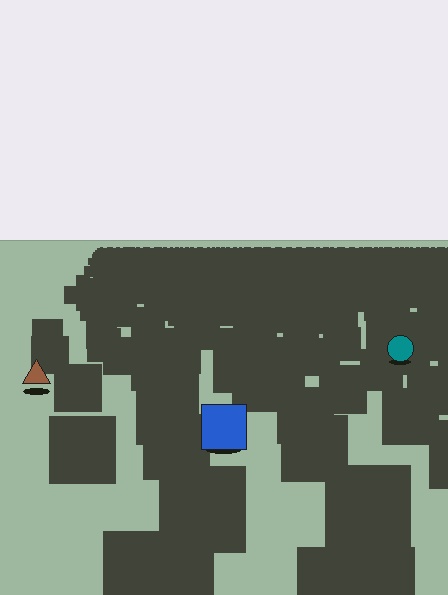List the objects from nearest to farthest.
From nearest to farthest: the blue square, the brown triangle, the teal circle.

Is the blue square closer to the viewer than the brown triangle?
Yes. The blue square is closer — you can tell from the texture gradient: the ground texture is coarser near it.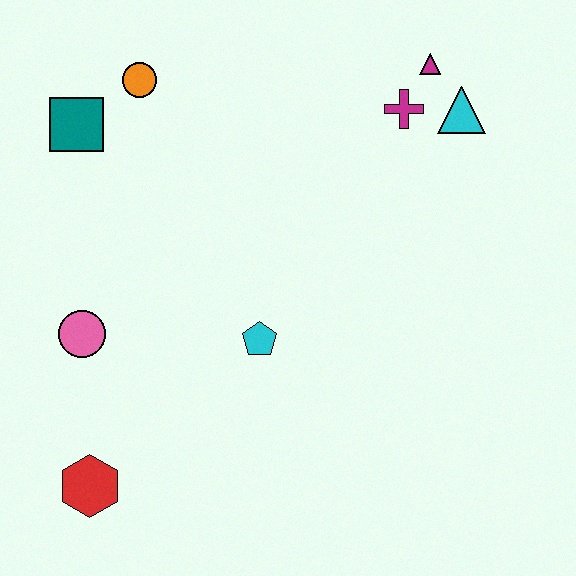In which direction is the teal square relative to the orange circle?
The teal square is to the left of the orange circle.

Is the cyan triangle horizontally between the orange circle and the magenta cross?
No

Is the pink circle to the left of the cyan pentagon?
Yes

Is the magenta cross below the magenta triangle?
Yes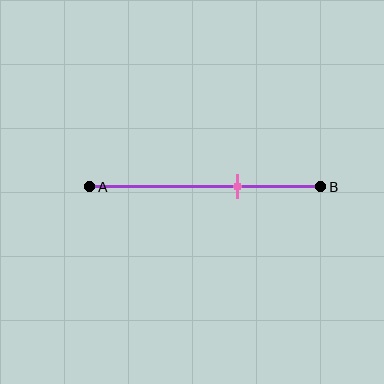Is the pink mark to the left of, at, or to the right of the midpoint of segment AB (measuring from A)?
The pink mark is to the right of the midpoint of segment AB.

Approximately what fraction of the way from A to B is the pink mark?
The pink mark is approximately 65% of the way from A to B.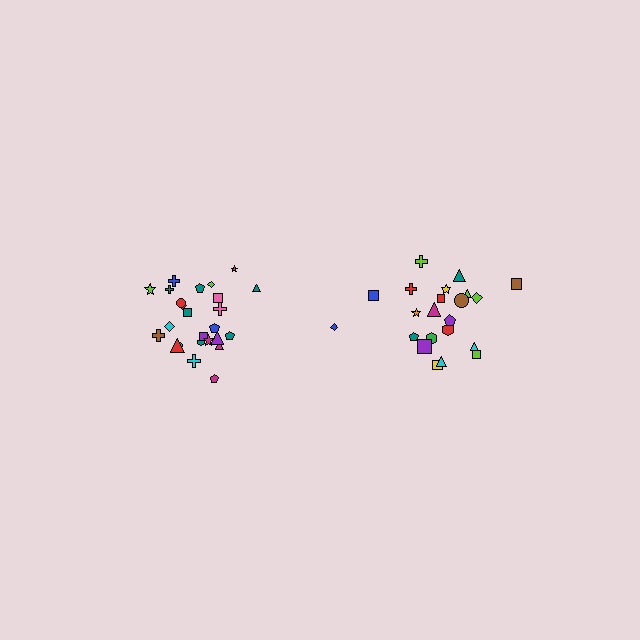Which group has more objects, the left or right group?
The left group.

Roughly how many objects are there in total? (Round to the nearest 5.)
Roughly 45 objects in total.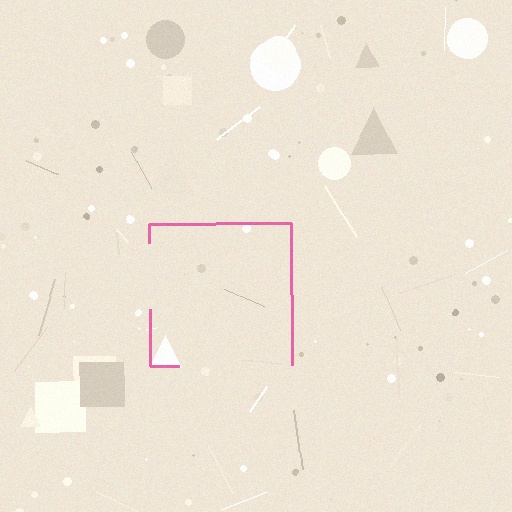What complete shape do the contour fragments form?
The contour fragments form a square.